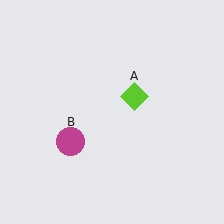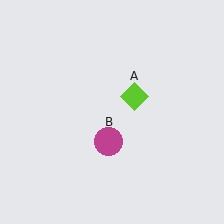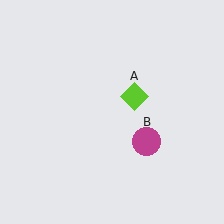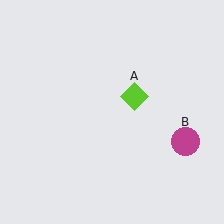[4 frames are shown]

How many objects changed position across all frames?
1 object changed position: magenta circle (object B).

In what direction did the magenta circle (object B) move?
The magenta circle (object B) moved right.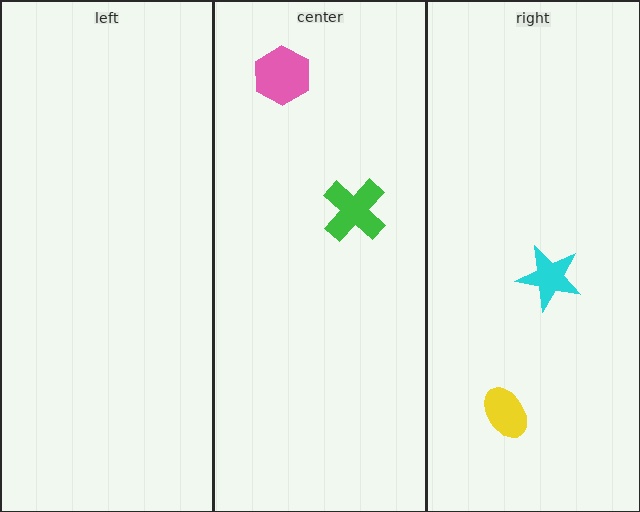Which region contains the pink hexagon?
The center region.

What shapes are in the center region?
The pink hexagon, the green cross.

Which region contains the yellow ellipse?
The right region.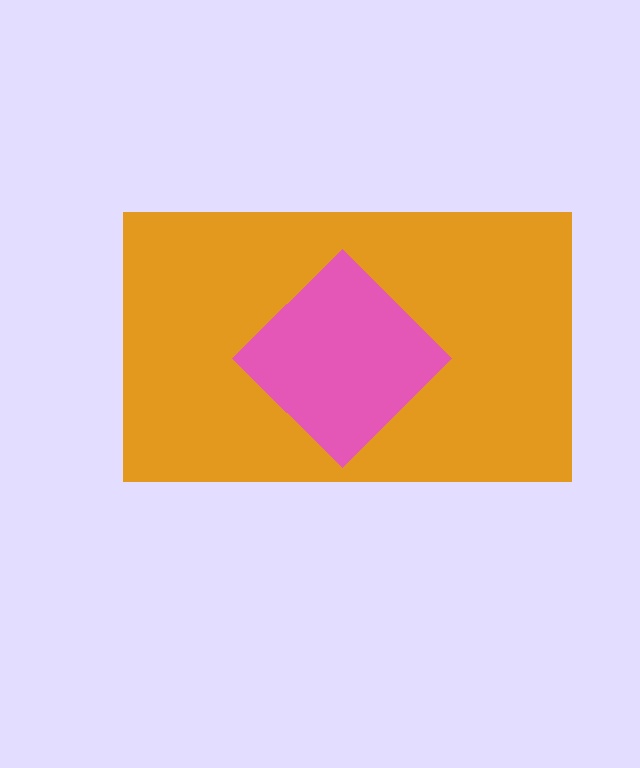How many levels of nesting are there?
2.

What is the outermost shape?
The orange rectangle.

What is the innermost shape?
The pink diamond.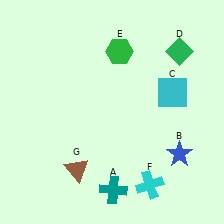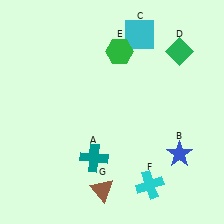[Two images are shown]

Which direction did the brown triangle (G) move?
The brown triangle (G) moved right.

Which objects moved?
The objects that moved are: the teal cross (A), the cyan square (C), the brown triangle (G).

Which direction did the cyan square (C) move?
The cyan square (C) moved up.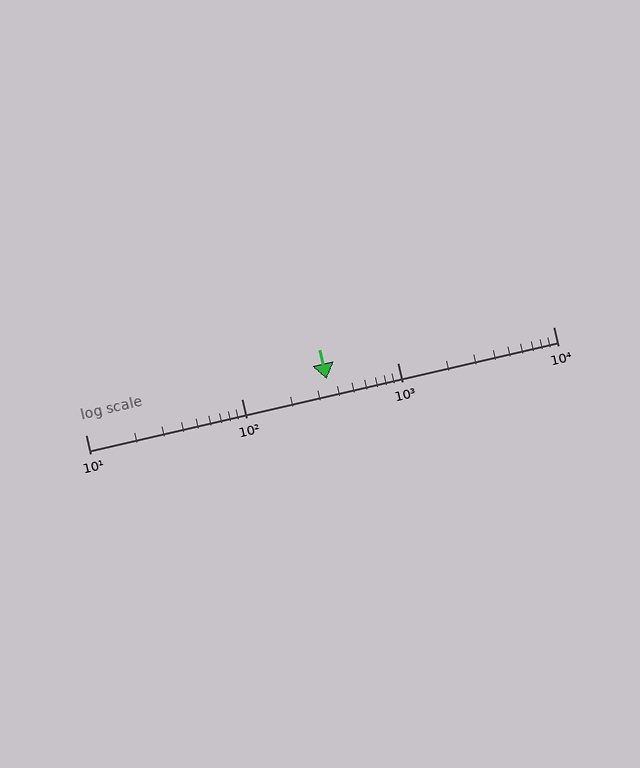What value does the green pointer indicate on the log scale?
The pointer indicates approximately 350.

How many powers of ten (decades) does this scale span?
The scale spans 3 decades, from 10 to 10000.